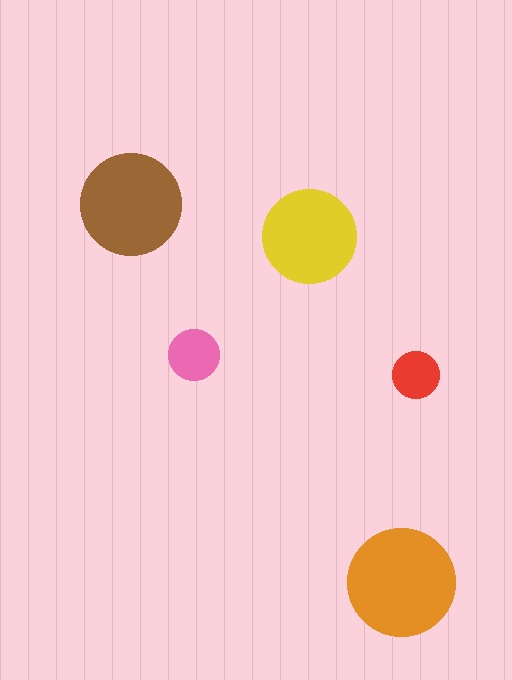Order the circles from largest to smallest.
the orange one, the brown one, the yellow one, the pink one, the red one.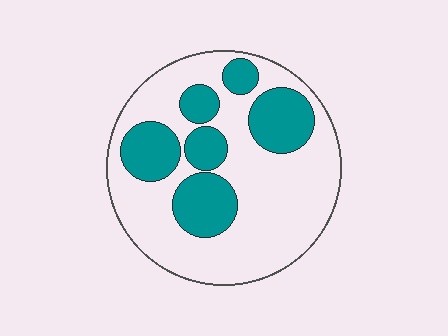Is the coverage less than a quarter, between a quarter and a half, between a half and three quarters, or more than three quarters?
Between a quarter and a half.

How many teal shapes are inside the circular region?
6.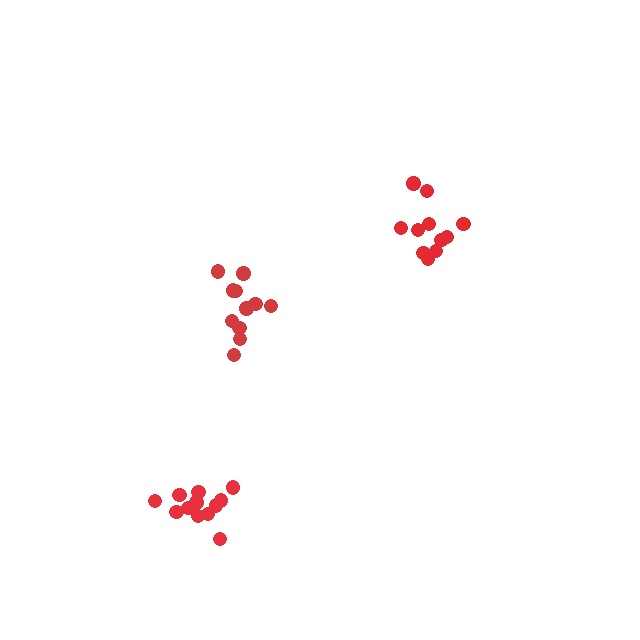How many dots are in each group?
Group 1: 11 dots, Group 2: 11 dots, Group 3: 12 dots (34 total).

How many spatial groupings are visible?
There are 3 spatial groupings.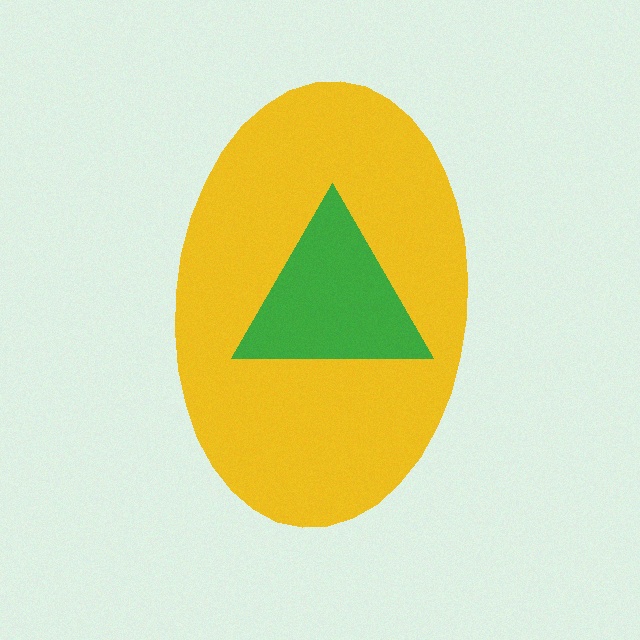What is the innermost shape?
The green triangle.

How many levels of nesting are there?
2.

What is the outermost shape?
The yellow ellipse.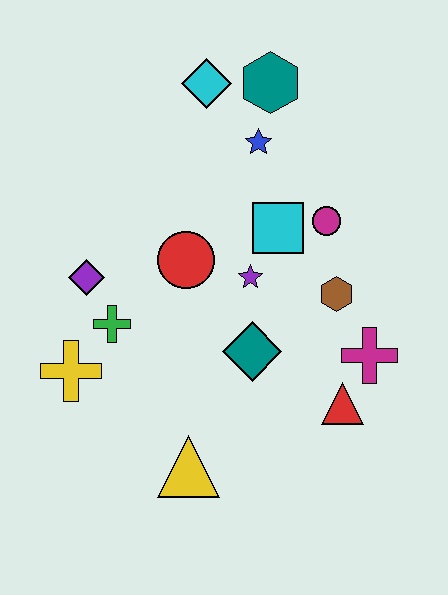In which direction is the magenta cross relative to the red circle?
The magenta cross is to the right of the red circle.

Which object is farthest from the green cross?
The teal hexagon is farthest from the green cross.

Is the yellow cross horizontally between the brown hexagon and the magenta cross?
No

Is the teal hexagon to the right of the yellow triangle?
Yes